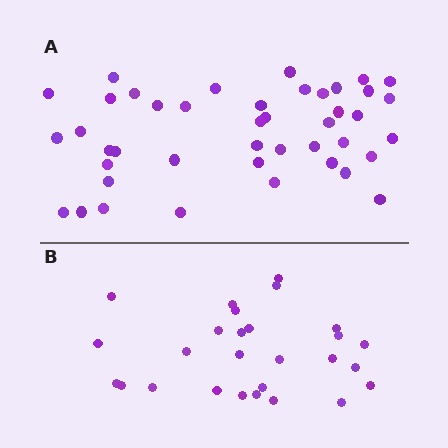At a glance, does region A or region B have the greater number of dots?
Region A (the top region) has more dots.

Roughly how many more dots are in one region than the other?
Region A has approximately 15 more dots than region B.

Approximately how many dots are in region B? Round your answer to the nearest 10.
About 30 dots. (The exact count is 27, which rounds to 30.)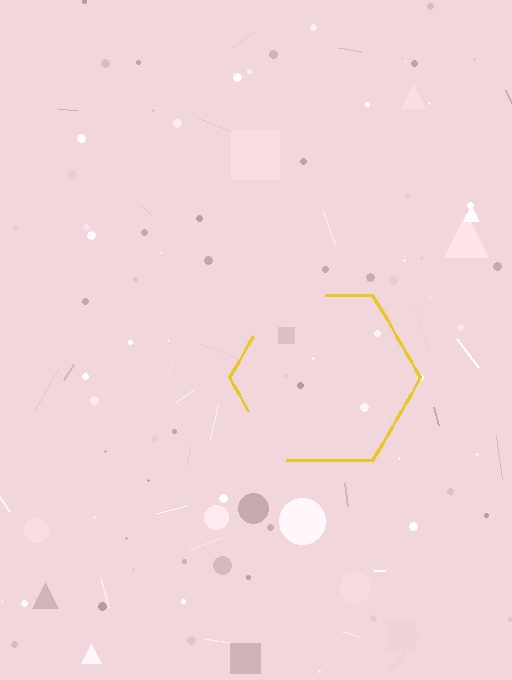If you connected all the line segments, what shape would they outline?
They would outline a hexagon.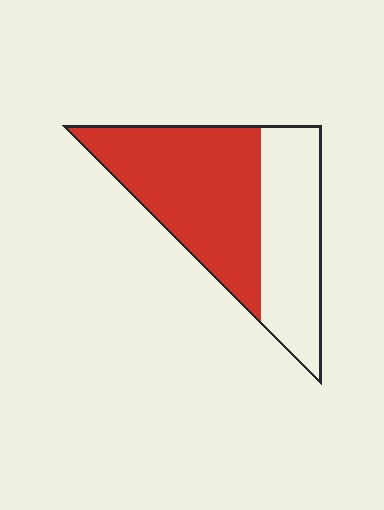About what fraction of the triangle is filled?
About three fifths (3/5).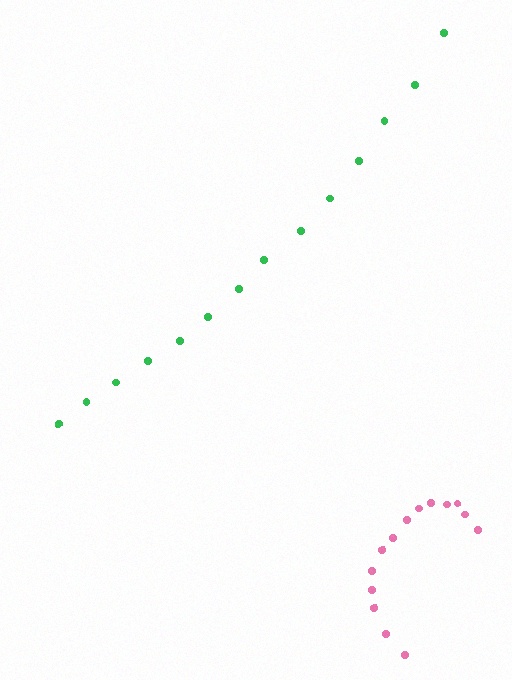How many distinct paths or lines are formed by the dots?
There are 2 distinct paths.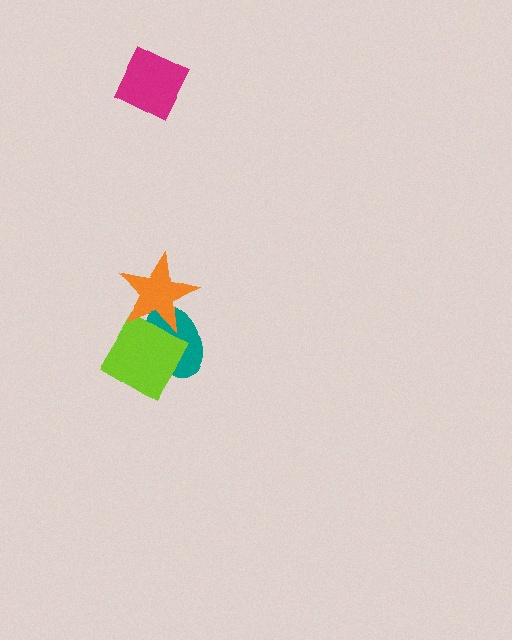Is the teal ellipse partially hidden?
Yes, it is partially covered by another shape.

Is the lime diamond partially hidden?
Yes, it is partially covered by another shape.